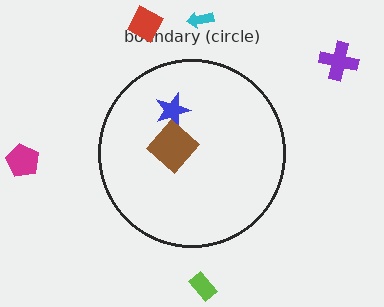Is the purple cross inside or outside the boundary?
Outside.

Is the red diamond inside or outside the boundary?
Outside.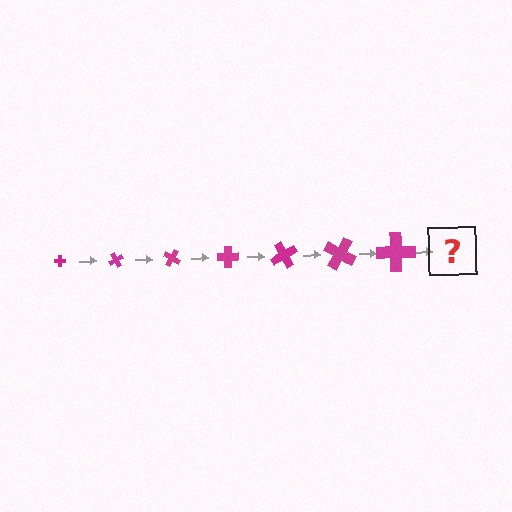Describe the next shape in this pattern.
It should be a cross, larger than the previous one and rotated 420 degrees from the start.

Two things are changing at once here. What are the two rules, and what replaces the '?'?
The two rules are that the cross grows larger each step and it rotates 60 degrees each step. The '?' should be a cross, larger than the previous one and rotated 420 degrees from the start.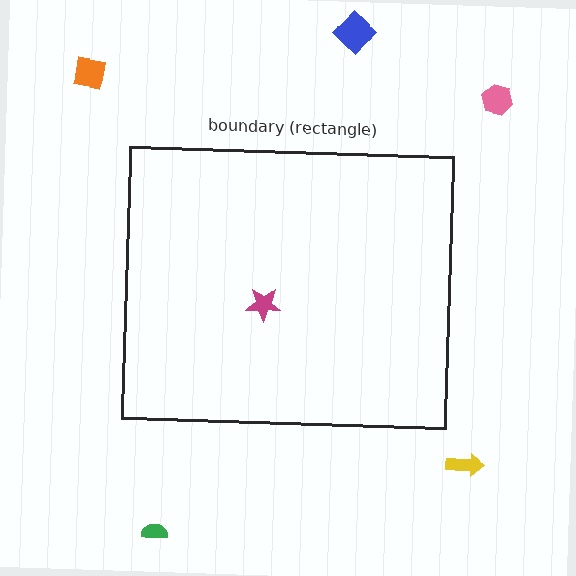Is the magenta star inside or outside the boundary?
Inside.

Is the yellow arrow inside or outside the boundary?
Outside.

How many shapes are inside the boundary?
1 inside, 5 outside.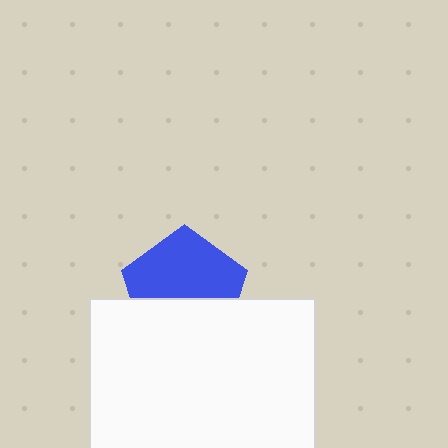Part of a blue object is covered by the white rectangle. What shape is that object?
It is a pentagon.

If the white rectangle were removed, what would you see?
You would see the complete blue pentagon.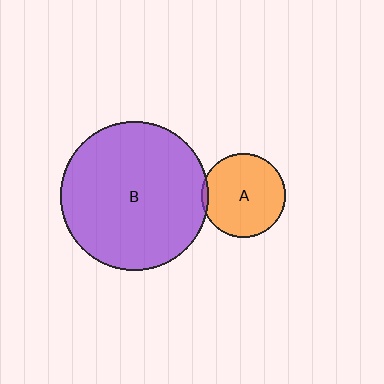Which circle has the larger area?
Circle B (purple).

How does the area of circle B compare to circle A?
Approximately 3.1 times.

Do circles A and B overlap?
Yes.